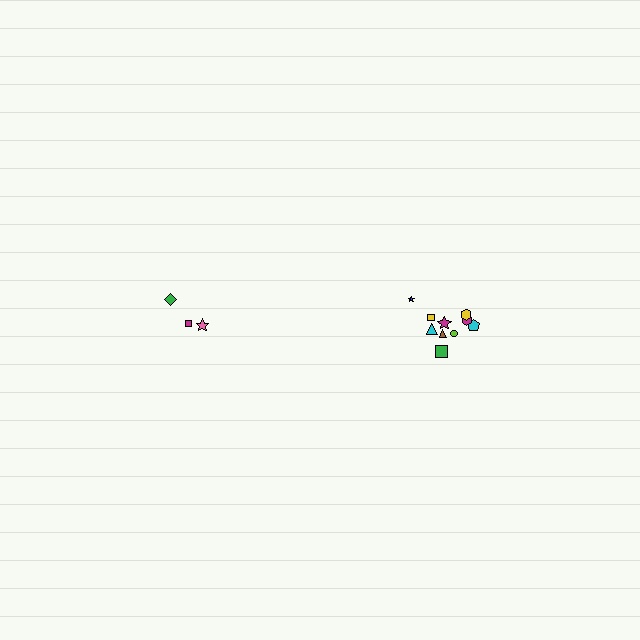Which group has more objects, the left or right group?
The right group.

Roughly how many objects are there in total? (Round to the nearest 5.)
Roughly 15 objects in total.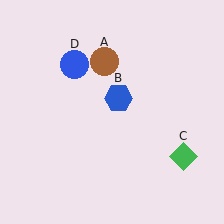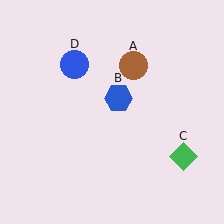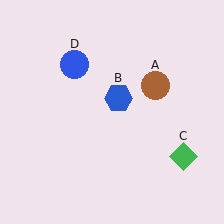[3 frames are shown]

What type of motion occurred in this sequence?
The brown circle (object A) rotated clockwise around the center of the scene.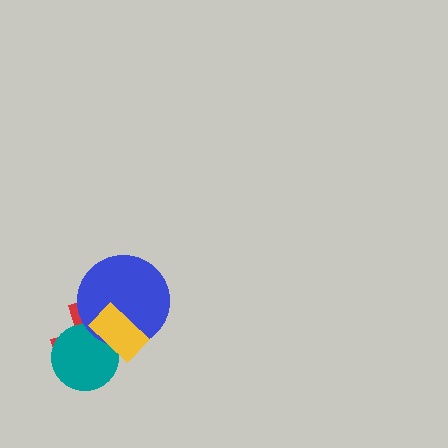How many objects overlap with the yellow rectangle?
3 objects overlap with the yellow rectangle.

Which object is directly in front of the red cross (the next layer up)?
The teal circle is directly in front of the red cross.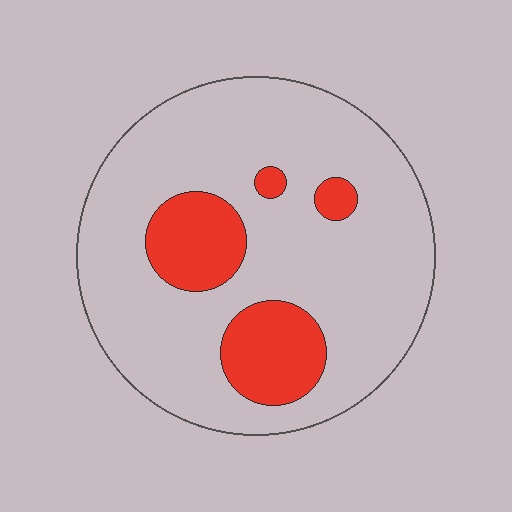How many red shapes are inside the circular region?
4.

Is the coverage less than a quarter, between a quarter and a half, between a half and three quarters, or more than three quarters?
Less than a quarter.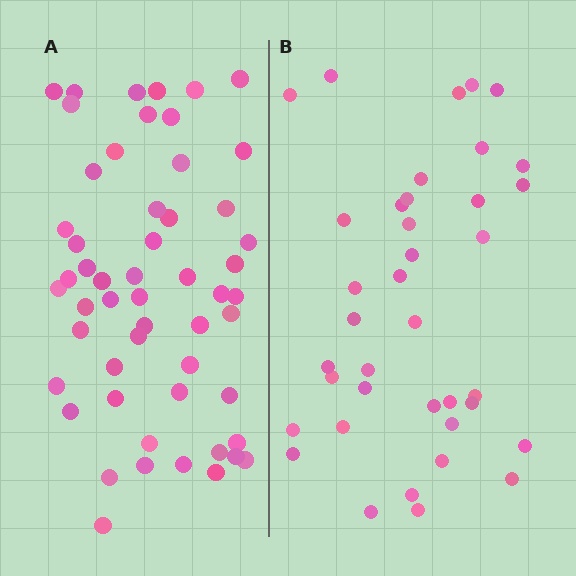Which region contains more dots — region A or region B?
Region A (the left region) has more dots.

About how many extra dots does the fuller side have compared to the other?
Region A has approximately 15 more dots than region B.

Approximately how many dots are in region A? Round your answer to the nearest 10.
About 50 dots. (The exact count is 54, which rounds to 50.)